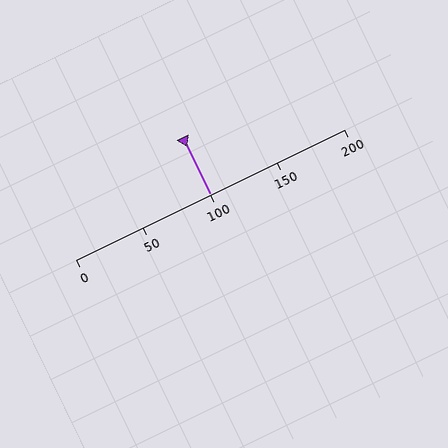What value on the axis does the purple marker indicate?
The marker indicates approximately 100.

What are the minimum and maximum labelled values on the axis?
The axis runs from 0 to 200.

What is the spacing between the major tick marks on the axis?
The major ticks are spaced 50 apart.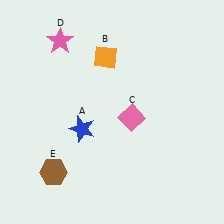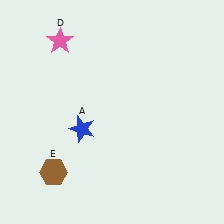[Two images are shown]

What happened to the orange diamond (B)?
The orange diamond (B) was removed in Image 2. It was in the top-left area of Image 1.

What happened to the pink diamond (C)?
The pink diamond (C) was removed in Image 2. It was in the bottom-right area of Image 1.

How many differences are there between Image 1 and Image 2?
There are 2 differences between the two images.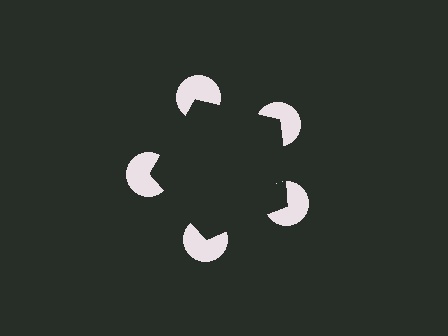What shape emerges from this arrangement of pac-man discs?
An illusory pentagon — its edges are inferred from the aligned wedge cuts in the pac-man discs, not physically drawn.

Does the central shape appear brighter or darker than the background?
It typically appears slightly darker than the background, even though no actual brightness change is drawn.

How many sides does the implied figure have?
5 sides.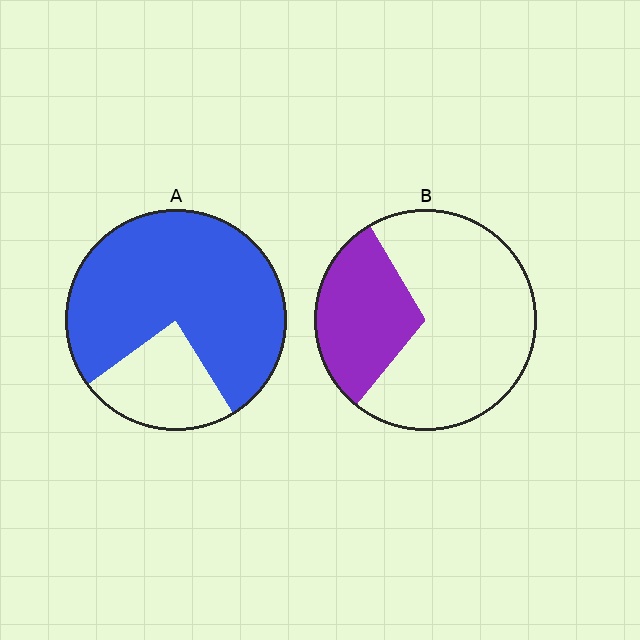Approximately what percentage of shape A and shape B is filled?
A is approximately 75% and B is approximately 30%.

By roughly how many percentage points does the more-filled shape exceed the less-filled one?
By roughly 45 percentage points (A over B).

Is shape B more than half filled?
No.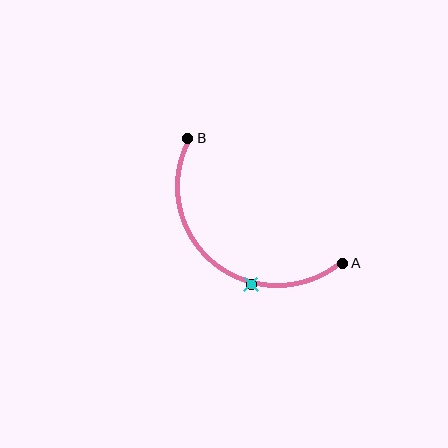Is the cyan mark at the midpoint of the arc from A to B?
No. The cyan mark lies on the arc but is closer to endpoint A. The arc midpoint would be at the point on the curve equidistant along the arc from both A and B.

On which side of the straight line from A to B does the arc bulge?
The arc bulges below and to the left of the straight line connecting A and B.